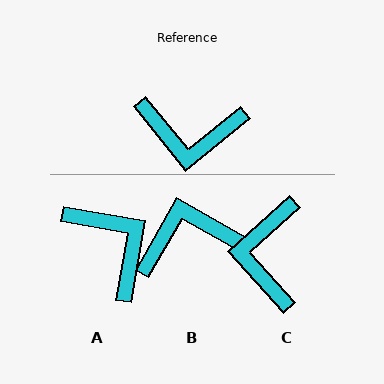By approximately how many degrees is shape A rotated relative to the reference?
Approximately 131 degrees counter-clockwise.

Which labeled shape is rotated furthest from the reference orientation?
B, about 158 degrees away.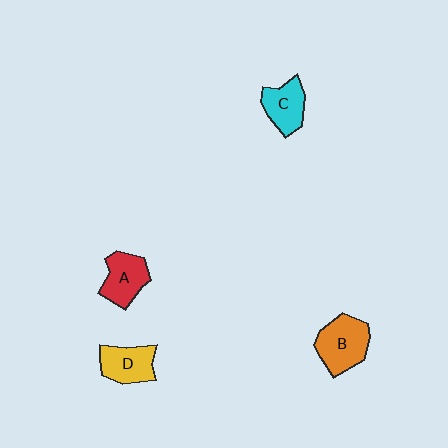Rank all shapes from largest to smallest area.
From largest to smallest: B (orange), A (red), D (yellow), C (cyan).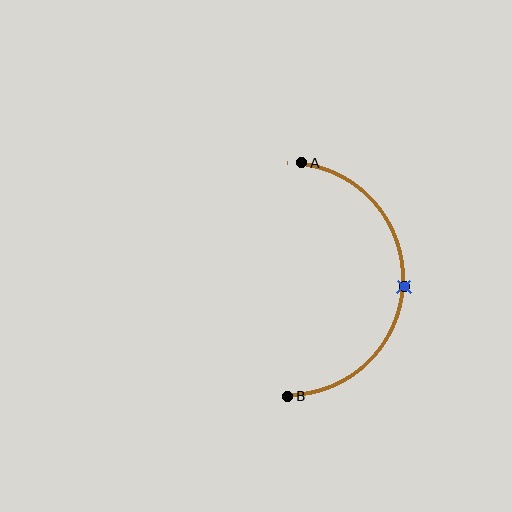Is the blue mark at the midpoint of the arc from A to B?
Yes. The blue mark lies on the arc at equal arc-length from both A and B — it is the arc midpoint.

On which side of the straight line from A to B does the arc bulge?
The arc bulges to the right of the straight line connecting A and B.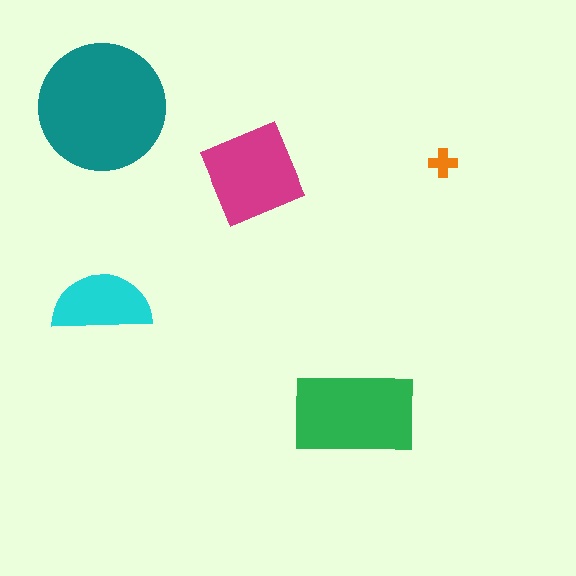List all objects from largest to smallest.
The teal circle, the green rectangle, the magenta square, the cyan semicircle, the orange cross.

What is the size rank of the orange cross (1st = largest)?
5th.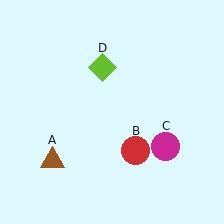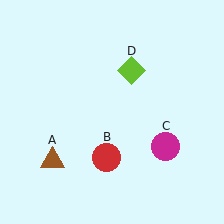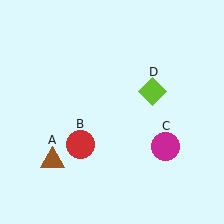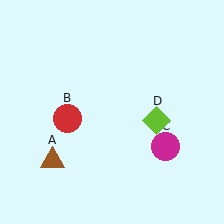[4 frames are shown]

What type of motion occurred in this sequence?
The red circle (object B), lime diamond (object D) rotated clockwise around the center of the scene.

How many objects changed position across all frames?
2 objects changed position: red circle (object B), lime diamond (object D).